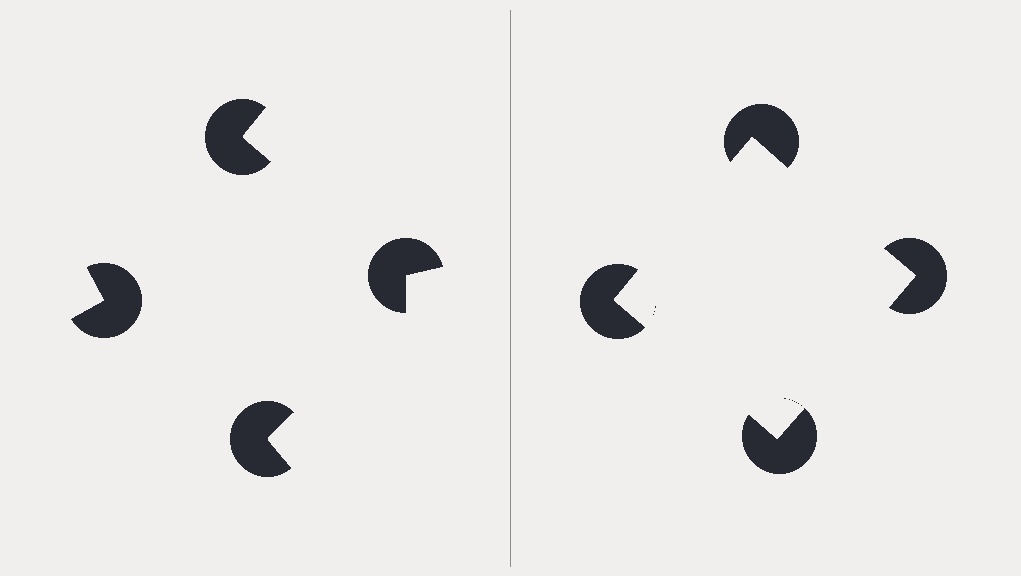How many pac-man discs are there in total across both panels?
8 — 4 on each side.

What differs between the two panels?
The pac-man discs are positioned identically on both sides; only the wedge orientations differ. On the right they align to a square; on the left they are misaligned.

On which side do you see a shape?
An illusory square appears on the right side. On the left side the wedge cuts are rotated, so no coherent shape forms.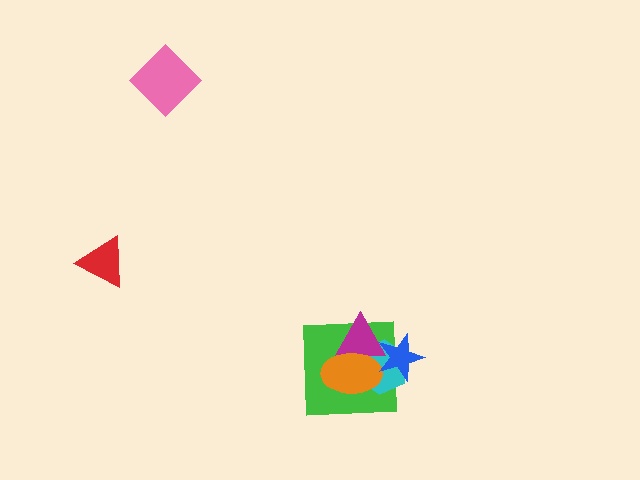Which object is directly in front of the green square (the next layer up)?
The cyan hexagon is directly in front of the green square.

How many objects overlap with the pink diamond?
0 objects overlap with the pink diamond.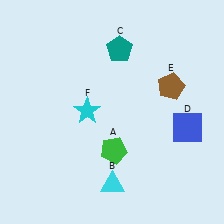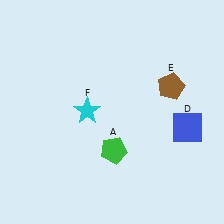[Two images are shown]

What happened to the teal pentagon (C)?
The teal pentagon (C) was removed in Image 2. It was in the top-right area of Image 1.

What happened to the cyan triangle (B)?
The cyan triangle (B) was removed in Image 2. It was in the bottom-right area of Image 1.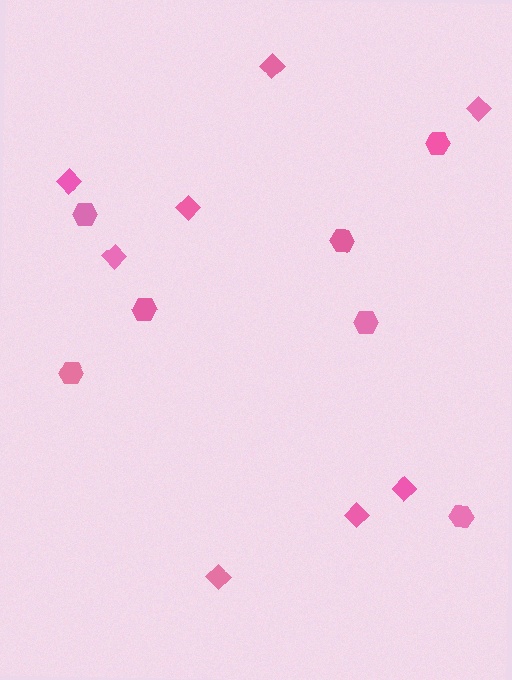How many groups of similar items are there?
There are 2 groups: one group of diamonds (8) and one group of hexagons (7).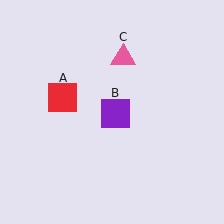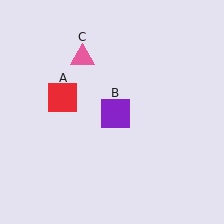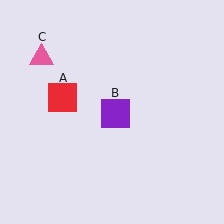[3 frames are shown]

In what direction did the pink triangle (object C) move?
The pink triangle (object C) moved left.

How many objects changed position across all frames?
1 object changed position: pink triangle (object C).